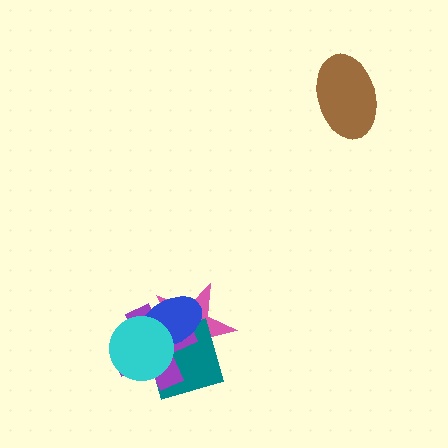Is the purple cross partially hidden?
Yes, it is partially covered by another shape.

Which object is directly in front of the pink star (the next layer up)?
The teal diamond is directly in front of the pink star.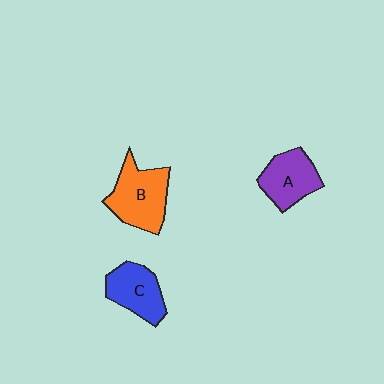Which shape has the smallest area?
Shape C (blue).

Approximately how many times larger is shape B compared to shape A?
Approximately 1.3 times.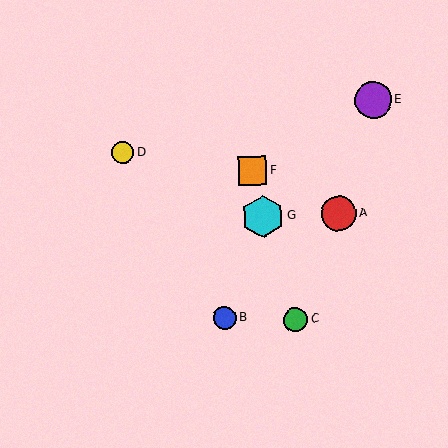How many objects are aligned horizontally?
2 objects (A, G) are aligned horizontally.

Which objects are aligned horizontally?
Objects A, G are aligned horizontally.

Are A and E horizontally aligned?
No, A is at y≈214 and E is at y≈100.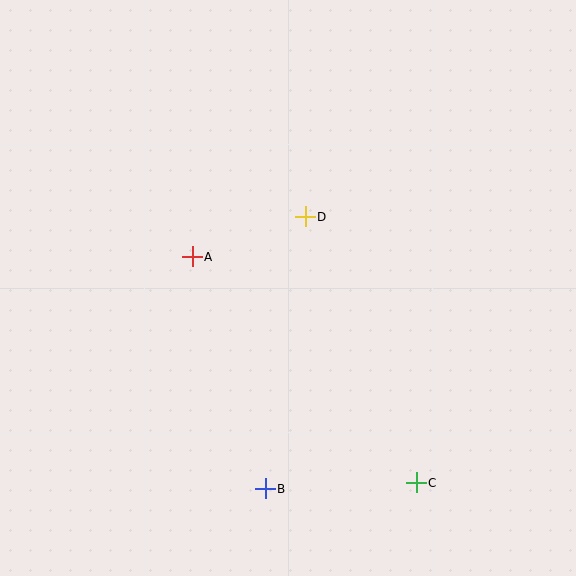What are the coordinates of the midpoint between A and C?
The midpoint between A and C is at (304, 370).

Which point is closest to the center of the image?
Point D at (305, 217) is closest to the center.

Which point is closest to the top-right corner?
Point D is closest to the top-right corner.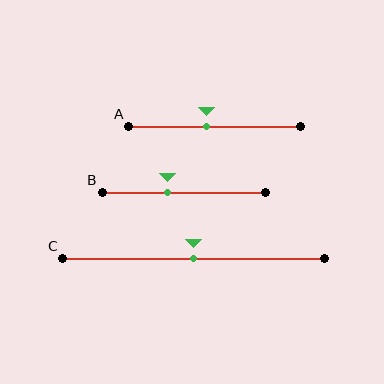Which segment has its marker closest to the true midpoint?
Segment C has its marker closest to the true midpoint.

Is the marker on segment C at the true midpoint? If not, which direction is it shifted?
Yes, the marker on segment C is at the true midpoint.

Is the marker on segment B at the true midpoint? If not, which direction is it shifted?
No, the marker on segment B is shifted to the left by about 10% of the segment length.